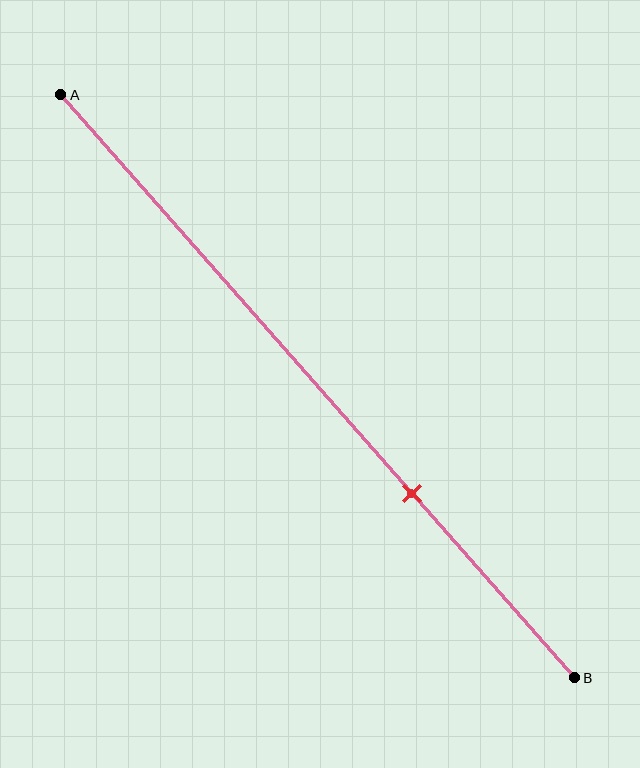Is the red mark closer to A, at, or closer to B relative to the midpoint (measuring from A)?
The red mark is closer to point B than the midpoint of segment AB.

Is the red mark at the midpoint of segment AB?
No, the mark is at about 70% from A, not at the 50% midpoint.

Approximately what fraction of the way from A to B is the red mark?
The red mark is approximately 70% of the way from A to B.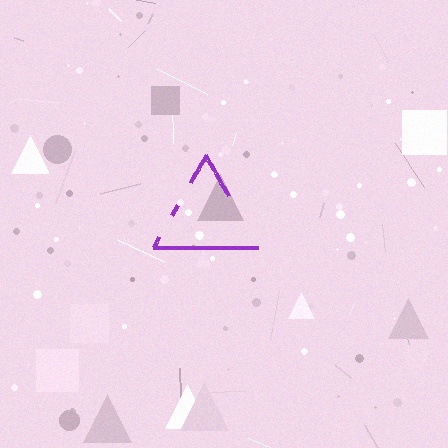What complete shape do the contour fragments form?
The contour fragments form a triangle.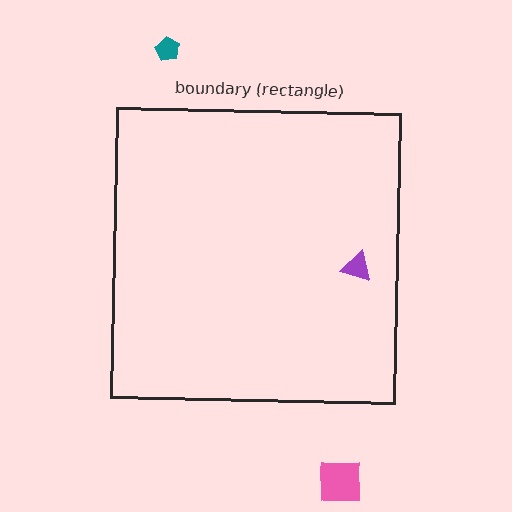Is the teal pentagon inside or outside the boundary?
Outside.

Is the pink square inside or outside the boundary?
Outside.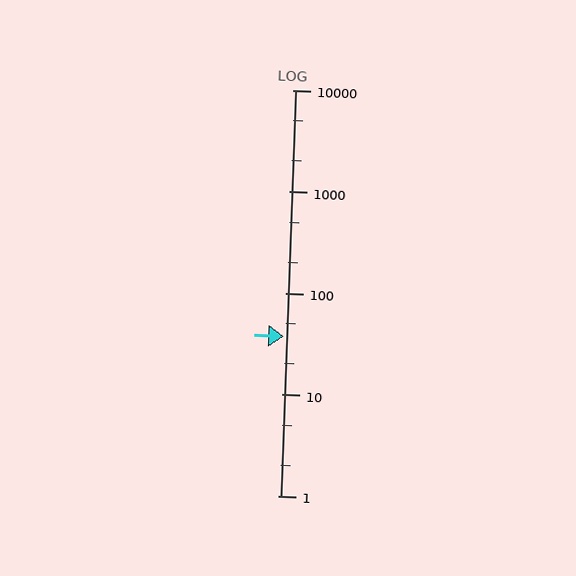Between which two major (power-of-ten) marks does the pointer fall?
The pointer is between 10 and 100.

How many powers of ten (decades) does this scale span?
The scale spans 4 decades, from 1 to 10000.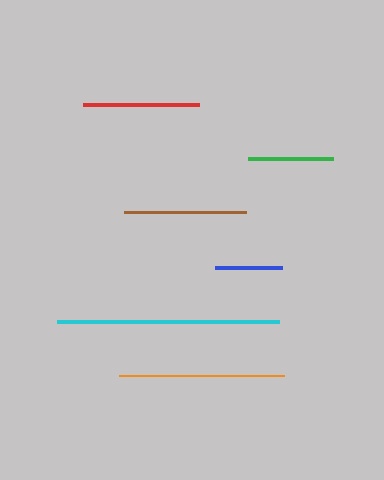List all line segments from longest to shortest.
From longest to shortest: cyan, orange, brown, red, green, blue.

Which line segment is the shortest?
The blue line is the shortest at approximately 67 pixels.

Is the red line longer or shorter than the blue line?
The red line is longer than the blue line.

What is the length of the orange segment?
The orange segment is approximately 165 pixels long.